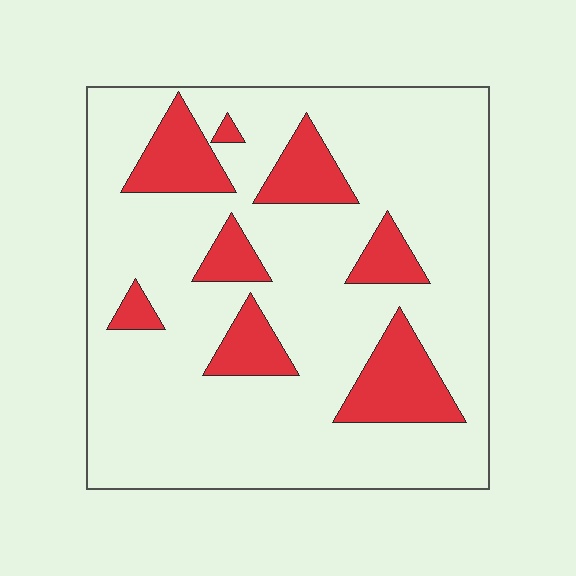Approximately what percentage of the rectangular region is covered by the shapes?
Approximately 20%.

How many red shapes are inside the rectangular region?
8.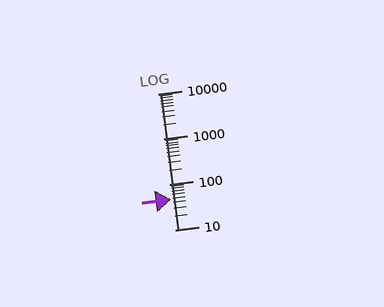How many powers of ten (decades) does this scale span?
The scale spans 3 decades, from 10 to 10000.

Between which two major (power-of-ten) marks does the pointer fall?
The pointer is between 10 and 100.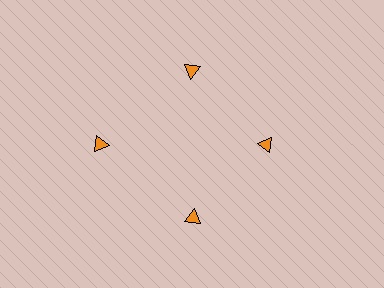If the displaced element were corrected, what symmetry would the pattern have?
It would have 4-fold rotational symmetry — the pattern would map onto itself every 90 degrees.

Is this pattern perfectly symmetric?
No. The 4 orange triangles are arranged in a ring, but one element near the 9 o'clock position is pushed outward from the center, breaking the 4-fold rotational symmetry.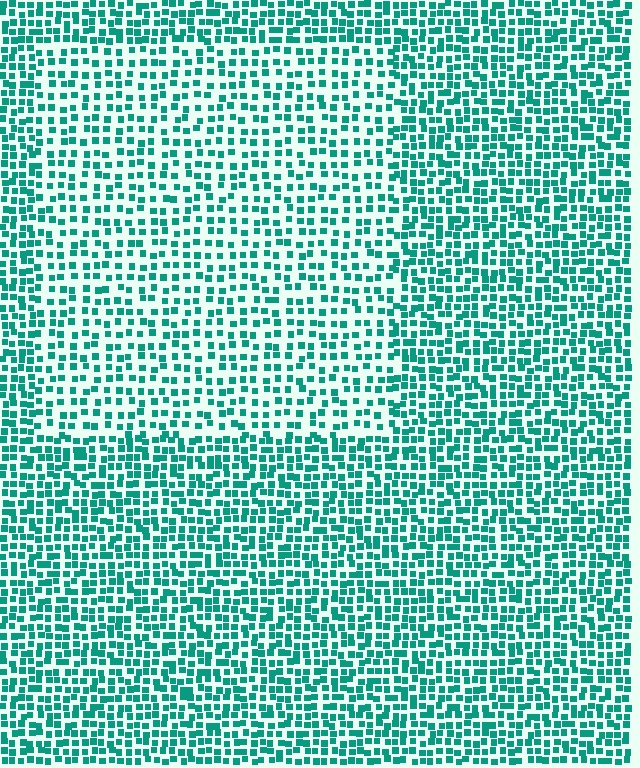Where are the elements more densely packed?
The elements are more densely packed outside the rectangle boundary.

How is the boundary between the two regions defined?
The boundary is defined by a change in element density (approximately 1.6x ratio). All elements are the same color, size, and shape.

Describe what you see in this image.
The image contains small teal elements arranged at two different densities. A rectangle-shaped region is visible where the elements are less densely packed than the surrounding area.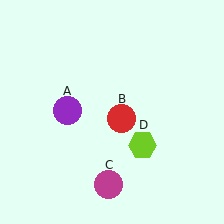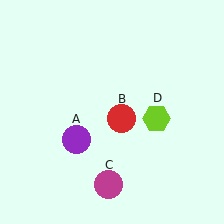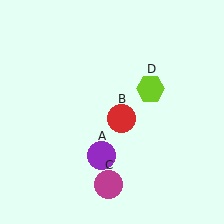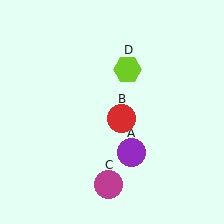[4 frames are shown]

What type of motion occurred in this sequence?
The purple circle (object A), lime hexagon (object D) rotated counterclockwise around the center of the scene.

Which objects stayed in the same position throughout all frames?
Red circle (object B) and magenta circle (object C) remained stationary.